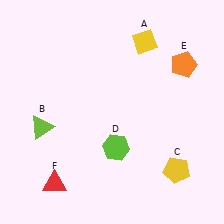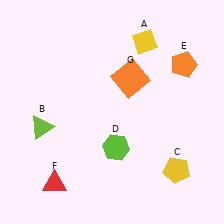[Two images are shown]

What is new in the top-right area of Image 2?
An orange square (G) was added in the top-right area of Image 2.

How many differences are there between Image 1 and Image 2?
There is 1 difference between the two images.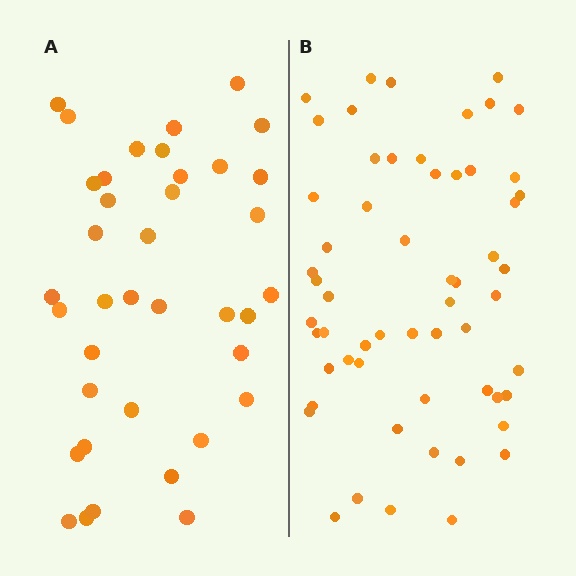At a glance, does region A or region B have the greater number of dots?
Region B (the right region) has more dots.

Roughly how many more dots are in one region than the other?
Region B has approximately 20 more dots than region A.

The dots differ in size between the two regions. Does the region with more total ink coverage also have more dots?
No. Region A has more total ink coverage because its dots are larger, but region B actually contains more individual dots. Total area can be misleading — the number of items is what matters here.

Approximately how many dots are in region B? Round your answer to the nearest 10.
About 60 dots. (The exact count is 58, which rounds to 60.)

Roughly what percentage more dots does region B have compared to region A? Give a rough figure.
About 55% more.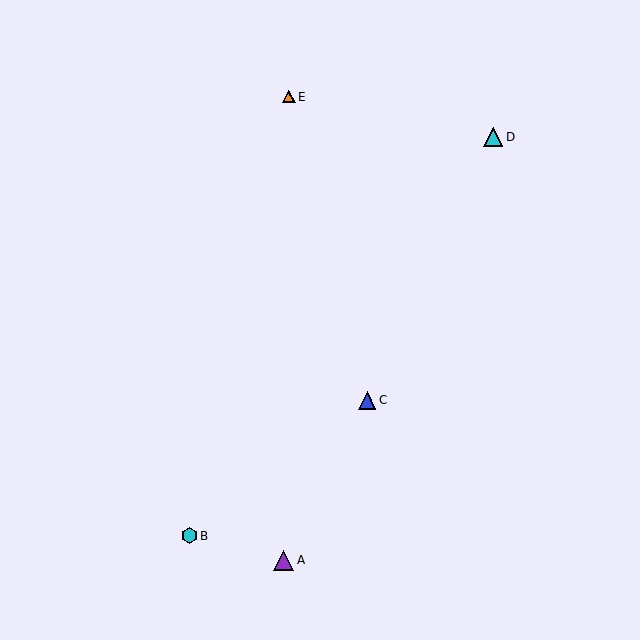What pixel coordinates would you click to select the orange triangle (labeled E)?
Click at (289, 97) to select the orange triangle E.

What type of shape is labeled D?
Shape D is a cyan triangle.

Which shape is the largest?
The purple triangle (labeled A) is the largest.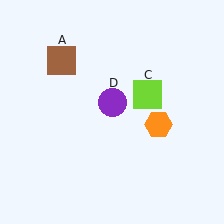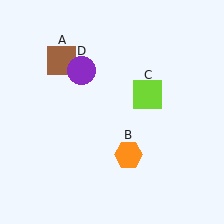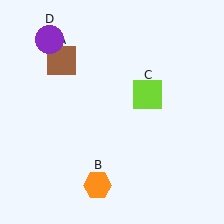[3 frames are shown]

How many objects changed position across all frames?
2 objects changed position: orange hexagon (object B), purple circle (object D).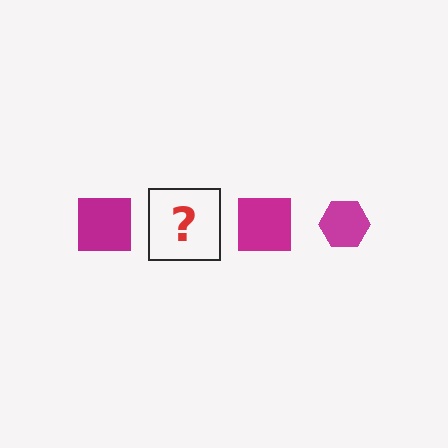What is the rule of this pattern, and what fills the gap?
The rule is that the pattern cycles through square, hexagon shapes in magenta. The gap should be filled with a magenta hexagon.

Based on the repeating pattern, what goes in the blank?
The blank should be a magenta hexagon.